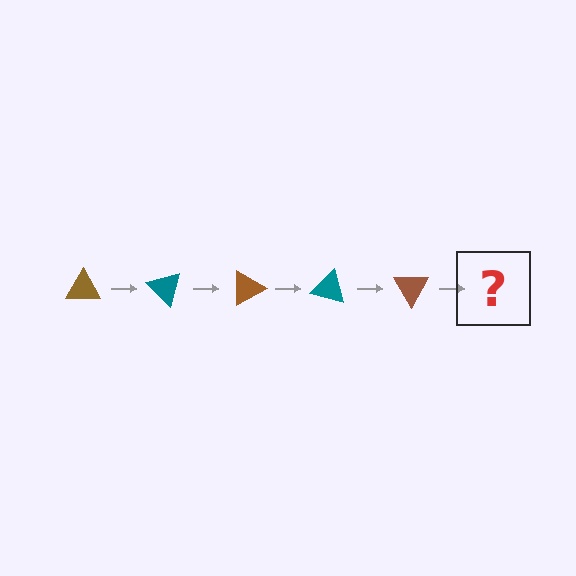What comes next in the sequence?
The next element should be a teal triangle, rotated 225 degrees from the start.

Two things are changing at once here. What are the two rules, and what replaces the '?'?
The two rules are that it rotates 45 degrees each step and the color cycles through brown and teal. The '?' should be a teal triangle, rotated 225 degrees from the start.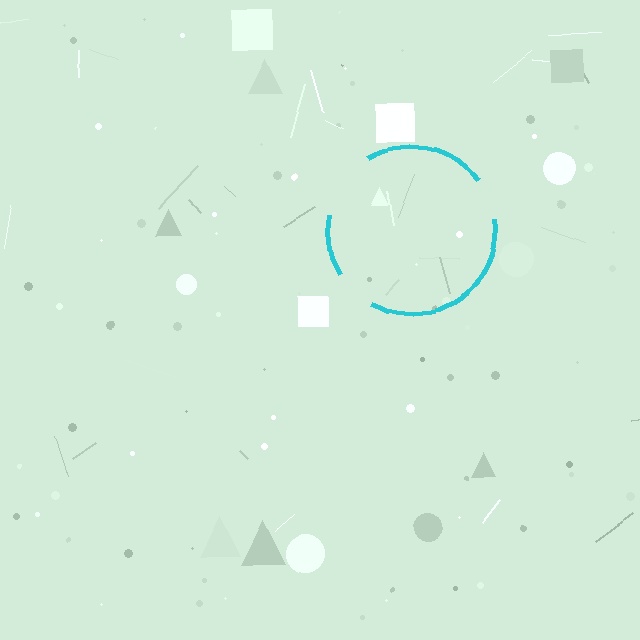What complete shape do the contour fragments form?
The contour fragments form a circle.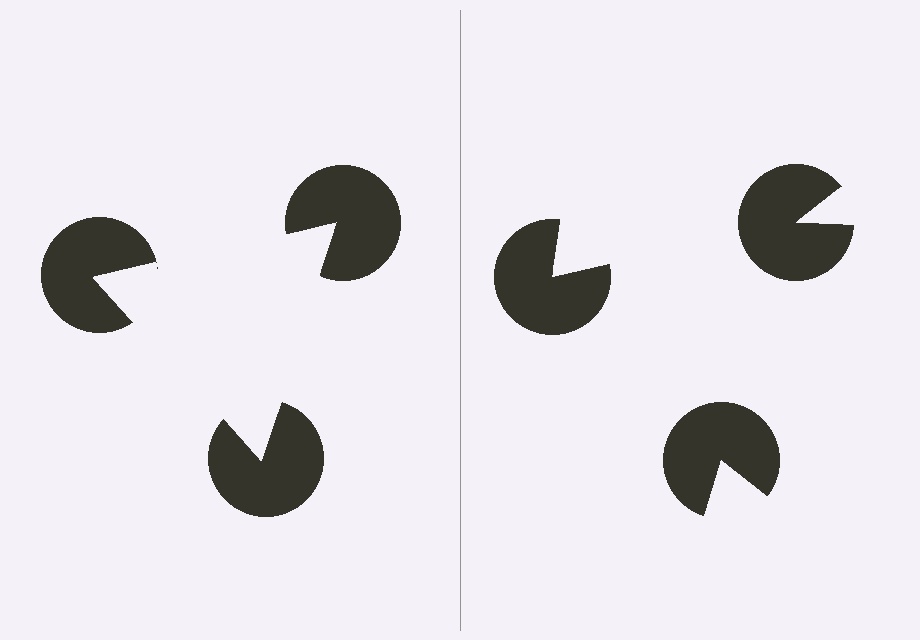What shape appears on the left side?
An illusory triangle.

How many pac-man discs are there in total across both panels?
6 — 3 on each side.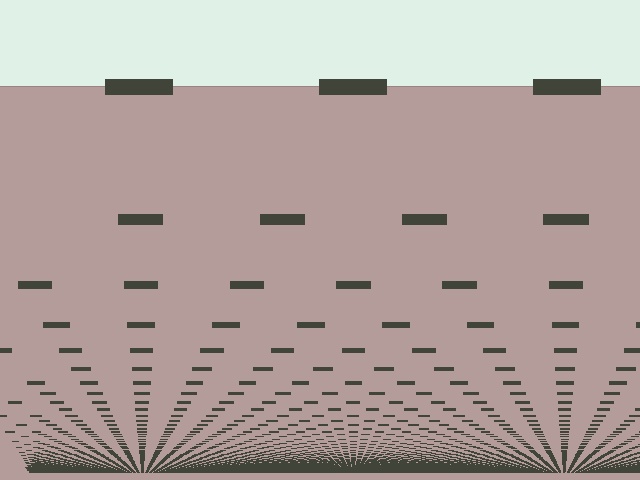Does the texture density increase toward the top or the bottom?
Density increases toward the bottom.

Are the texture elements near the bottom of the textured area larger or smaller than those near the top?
Smaller. The gradient is inverted — elements near the bottom are smaller and denser.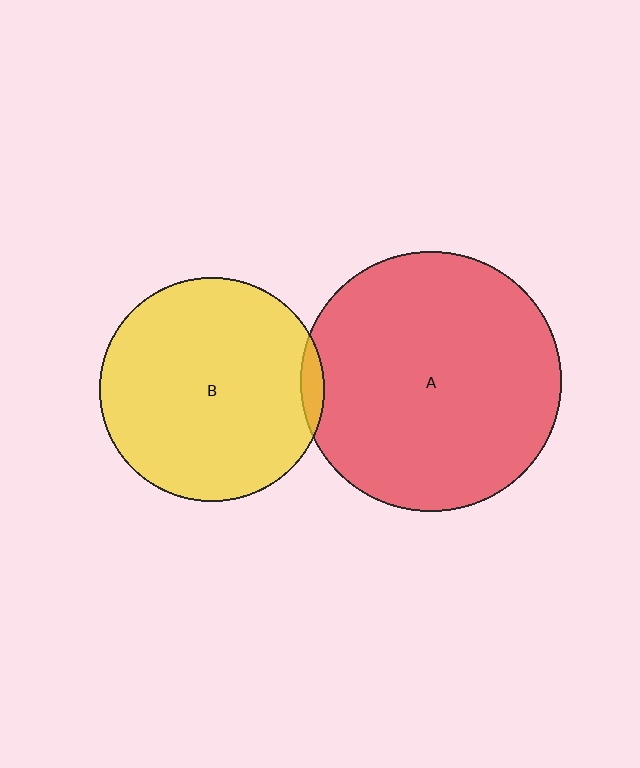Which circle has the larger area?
Circle A (red).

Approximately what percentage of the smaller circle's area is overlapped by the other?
Approximately 5%.